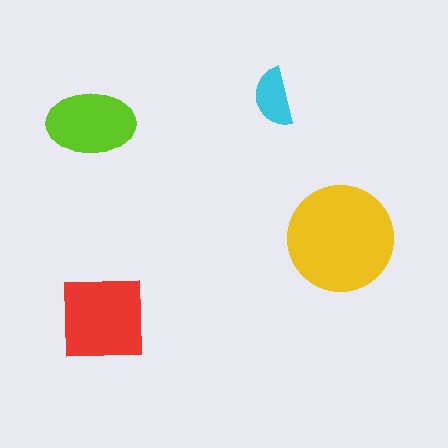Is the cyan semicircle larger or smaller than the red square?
Smaller.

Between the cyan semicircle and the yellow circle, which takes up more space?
The yellow circle.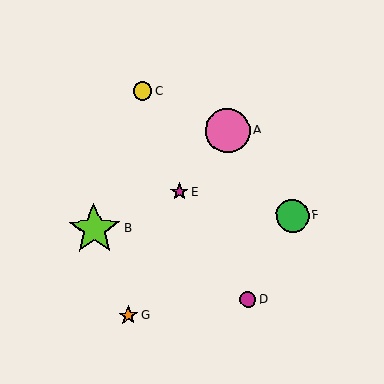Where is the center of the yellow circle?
The center of the yellow circle is at (142, 91).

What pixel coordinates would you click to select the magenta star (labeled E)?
Click at (179, 192) to select the magenta star E.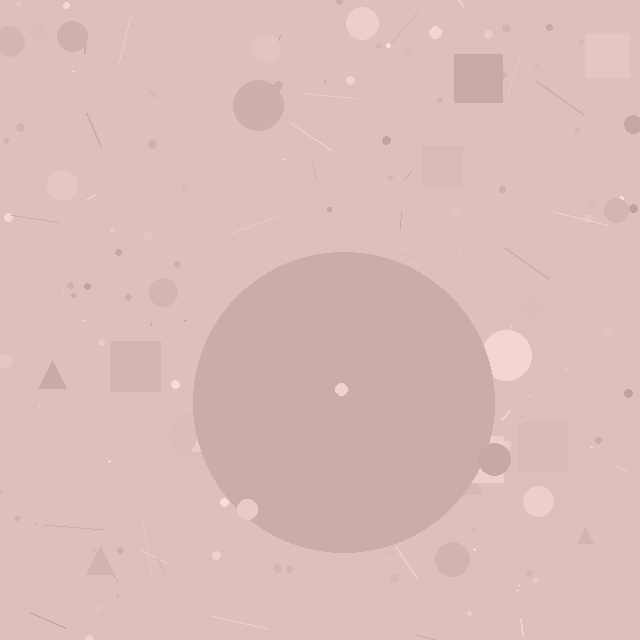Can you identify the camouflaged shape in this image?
The camouflaged shape is a circle.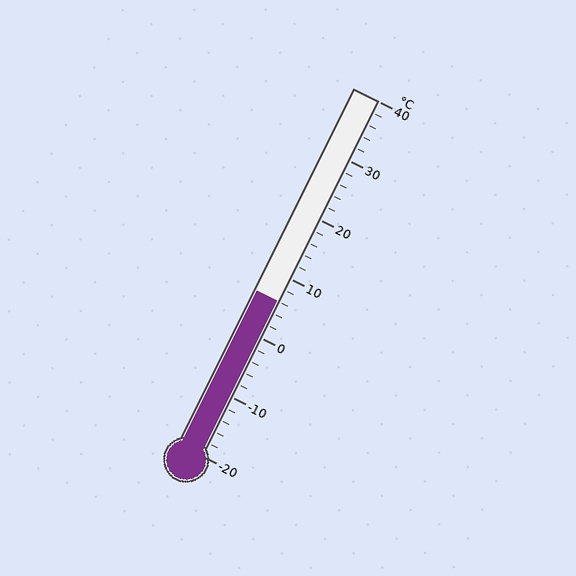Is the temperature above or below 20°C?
The temperature is below 20°C.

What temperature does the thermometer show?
The thermometer shows approximately 6°C.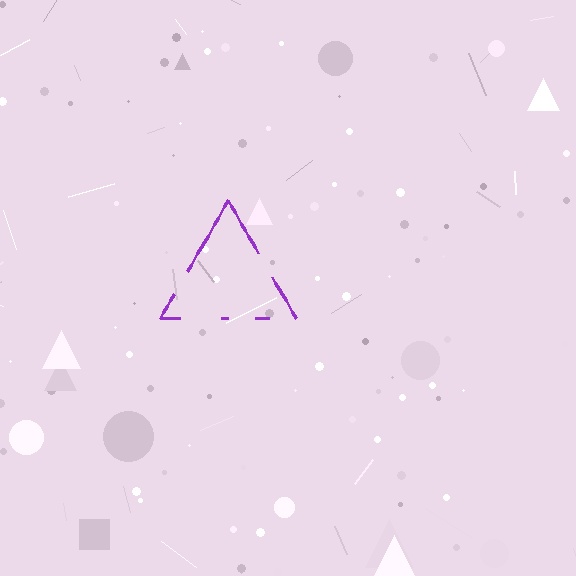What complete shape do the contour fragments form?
The contour fragments form a triangle.